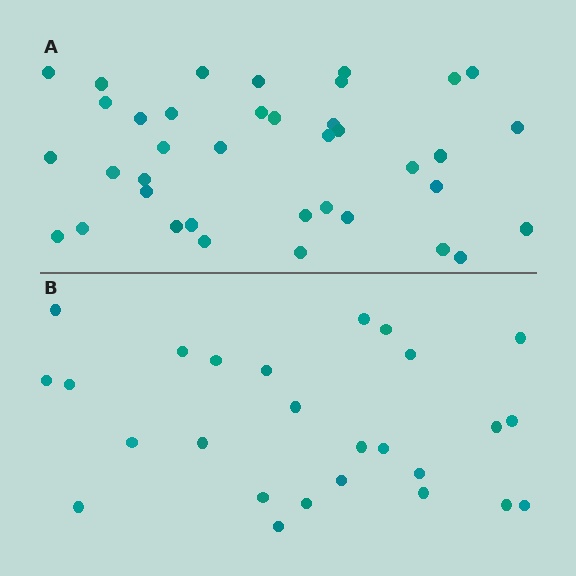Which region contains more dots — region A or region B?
Region A (the top region) has more dots.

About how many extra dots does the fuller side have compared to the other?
Region A has roughly 12 or so more dots than region B.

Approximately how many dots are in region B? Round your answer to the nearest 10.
About 30 dots. (The exact count is 26, which rounds to 30.)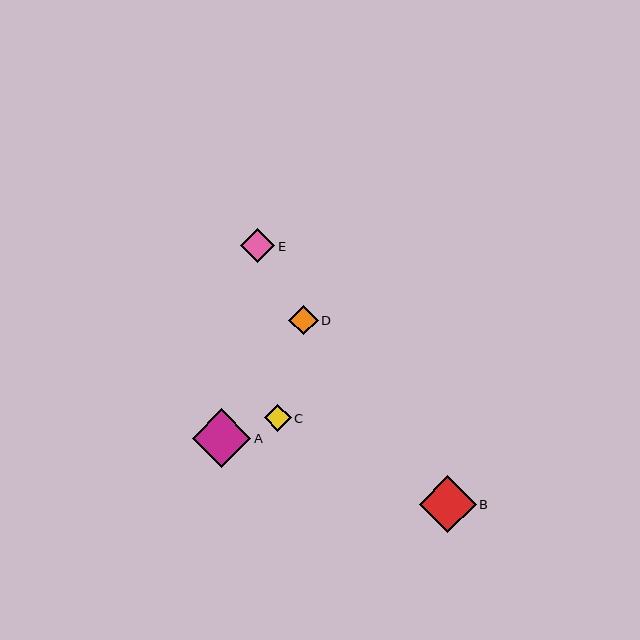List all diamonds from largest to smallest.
From largest to smallest: A, B, E, D, C.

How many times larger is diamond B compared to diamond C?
Diamond B is approximately 2.1 times the size of diamond C.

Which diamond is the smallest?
Diamond C is the smallest with a size of approximately 27 pixels.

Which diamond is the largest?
Diamond A is the largest with a size of approximately 58 pixels.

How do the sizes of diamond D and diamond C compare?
Diamond D and diamond C are approximately the same size.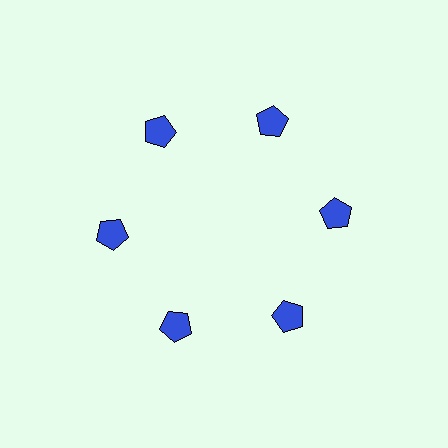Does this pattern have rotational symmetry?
Yes, this pattern has 6-fold rotational symmetry. It looks the same after rotating 60 degrees around the center.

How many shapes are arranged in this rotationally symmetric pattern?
There are 6 shapes, arranged in 6 groups of 1.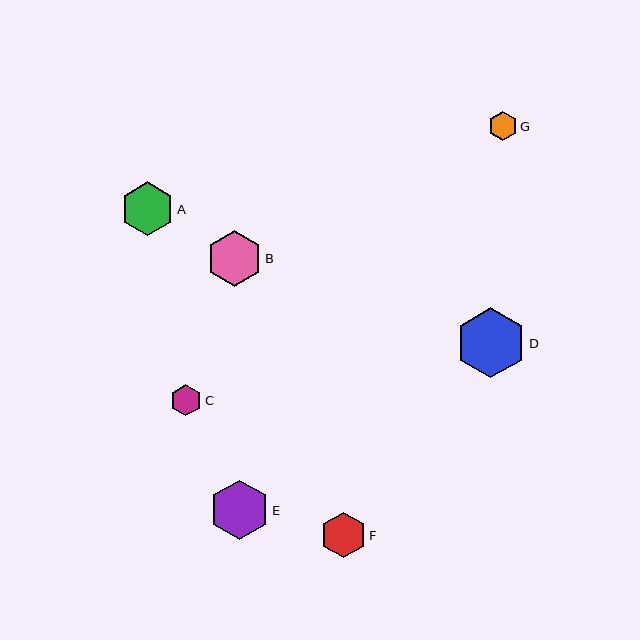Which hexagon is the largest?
Hexagon D is the largest with a size of approximately 70 pixels.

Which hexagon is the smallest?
Hexagon G is the smallest with a size of approximately 28 pixels.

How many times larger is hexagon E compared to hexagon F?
Hexagon E is approximately 1.3 times the size of hexagon F.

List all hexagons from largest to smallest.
From largest to smallest: D, E, B, A, F, C, G.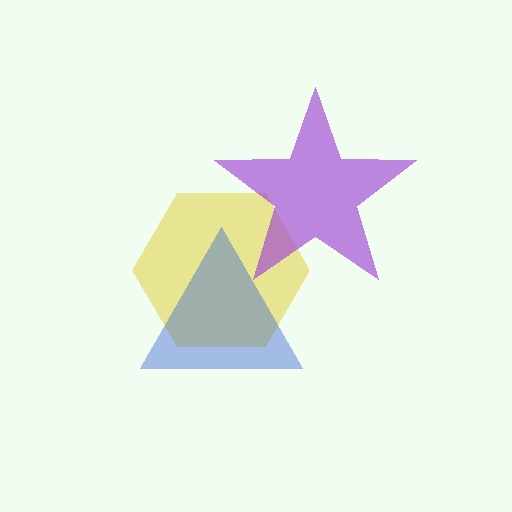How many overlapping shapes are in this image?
There are 3 overlapping shapes in the image.